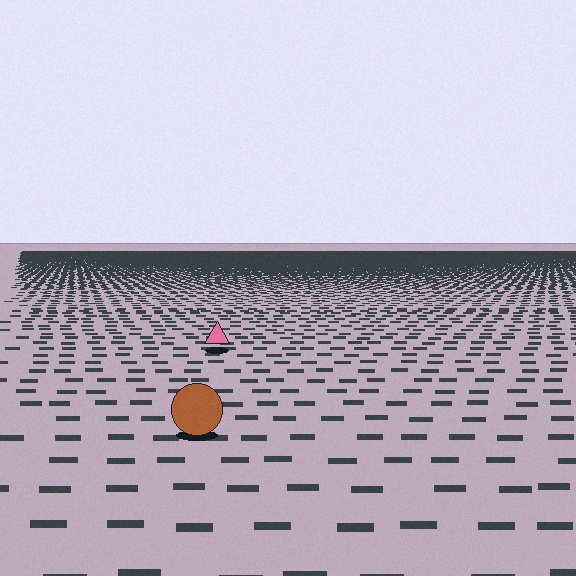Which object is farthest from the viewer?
The pink triangle is farthest from the viewer. It appears smaller and the ground texture around it is denser.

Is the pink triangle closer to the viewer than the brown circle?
No. The brown circle is closer — you can tell from the texture gradient: the ground texture is coarser near it.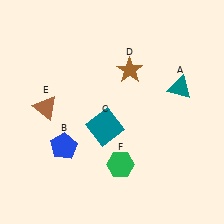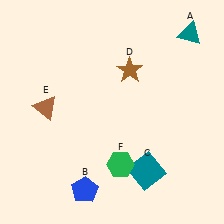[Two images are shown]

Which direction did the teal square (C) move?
The teal square (C) moved down.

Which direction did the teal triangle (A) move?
The teal triangle (A) moved up.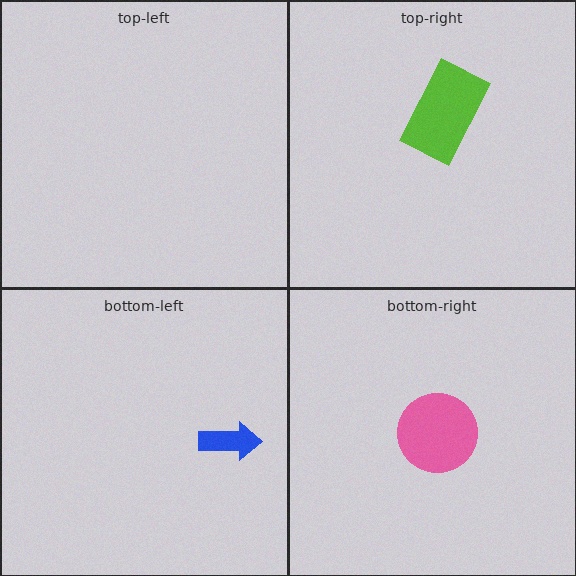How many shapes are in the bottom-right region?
1.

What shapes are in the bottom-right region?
The pink circle.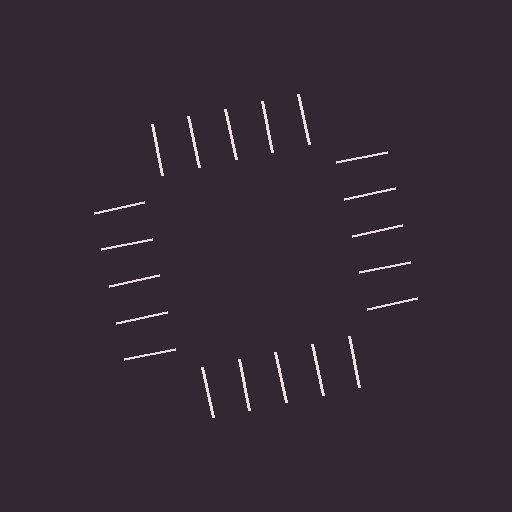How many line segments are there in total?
20 — 5 along each of the 4 edges.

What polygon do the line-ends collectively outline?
An illusory square — the line segments terminate on its edges but no continuous stroke is drawn.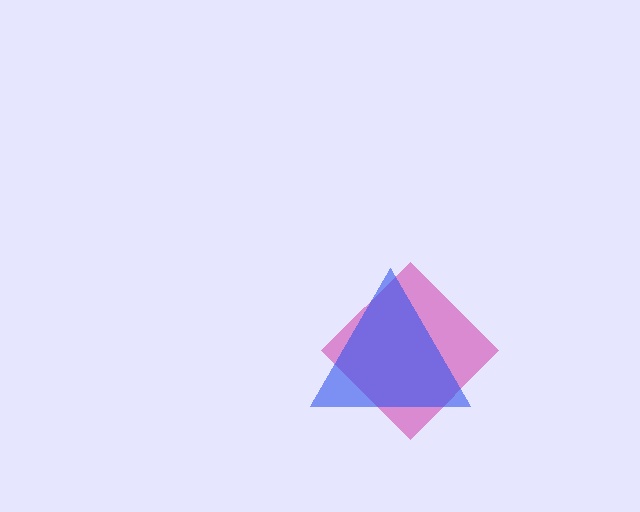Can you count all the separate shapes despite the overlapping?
Yes, there are 2 separate shapes.